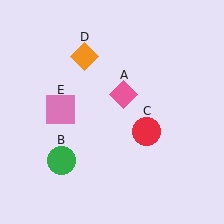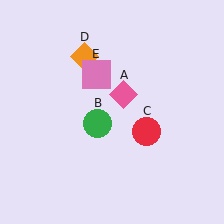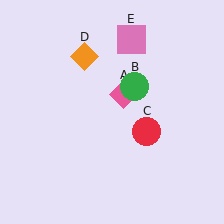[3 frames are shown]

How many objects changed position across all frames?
2 objects changed position: green circle (object B), pink square (object E).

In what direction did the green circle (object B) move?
The green circle (object B) moved up and to the right.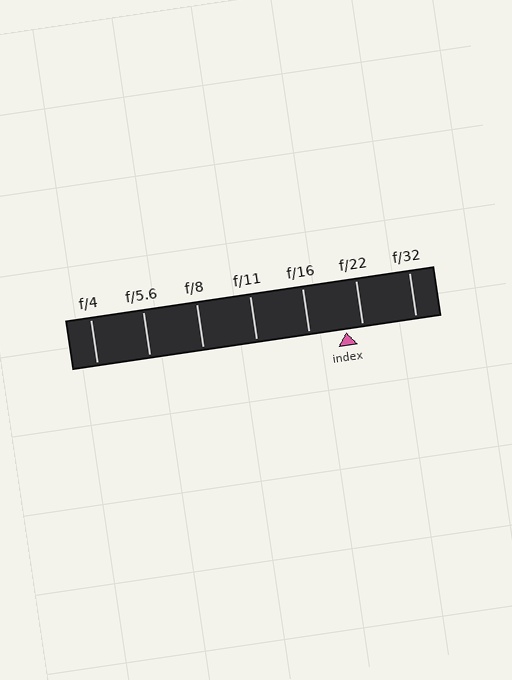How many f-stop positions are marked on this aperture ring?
There are 7 f-stop positions marked.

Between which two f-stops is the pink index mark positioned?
The index mark is between f/16 and f/22.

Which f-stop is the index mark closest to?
The index mark is closest to f/22.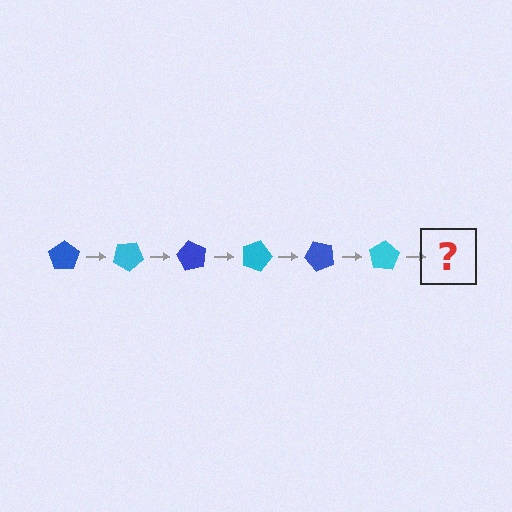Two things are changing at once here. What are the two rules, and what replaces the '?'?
The two rules are that it rotates 30 degrees each step and the color cycles through blue and cyan. The '?' should be a blue pentagon, rotated 180 degrees from the start.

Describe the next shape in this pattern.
It should be a blue pentagon, rotated 180 degrees from the start.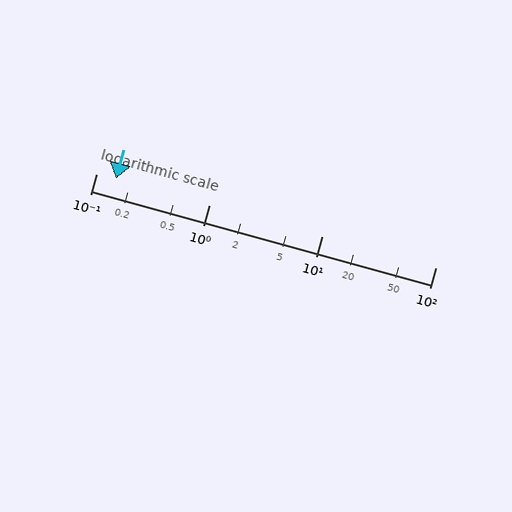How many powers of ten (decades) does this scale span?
The scale spans 3 decades, from 0.1 to 100.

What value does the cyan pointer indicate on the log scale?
The pointer indicates approximately 0.15.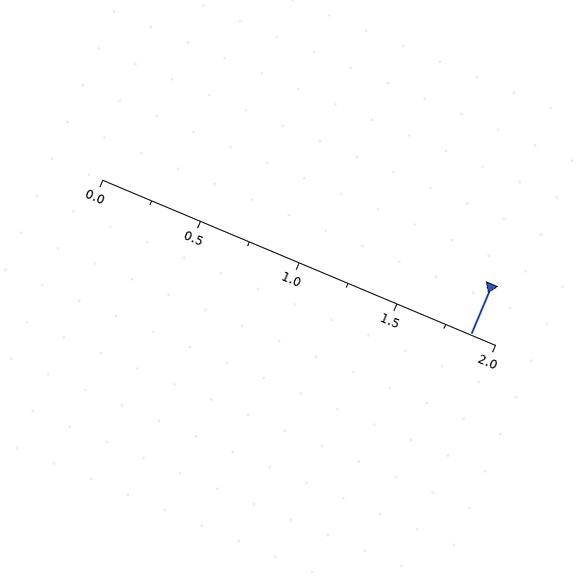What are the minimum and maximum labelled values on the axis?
The axis runs from 0.0 to 2.0.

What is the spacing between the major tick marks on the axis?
The major ticks are spaced 0.5 apart.